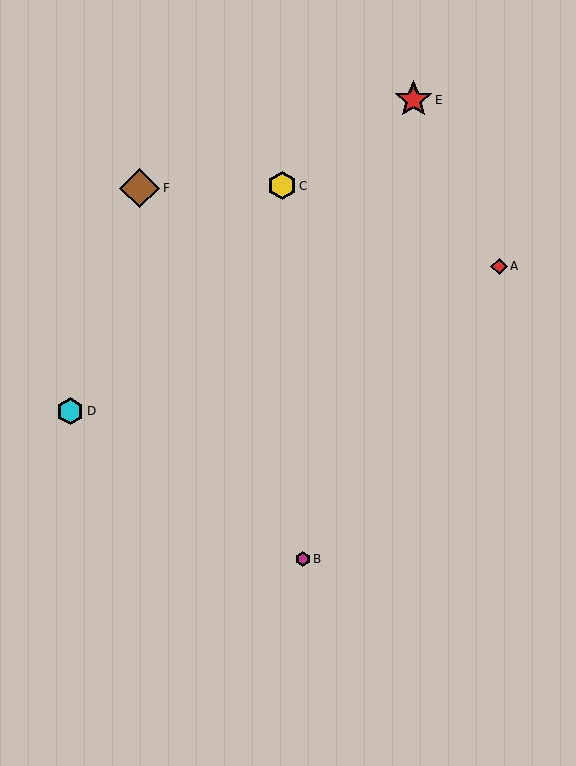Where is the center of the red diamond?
The center of the red diamond is at (499, 266).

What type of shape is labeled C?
Shape C is a yellow hexagon.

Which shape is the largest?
The brown diamond (labeled F) is the largest.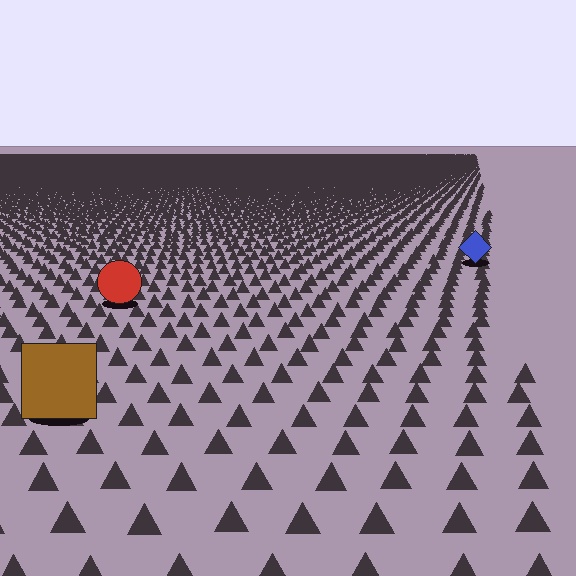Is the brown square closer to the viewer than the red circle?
Yes. The brown square is closer — you can tell from the texture gradient: the ground texture is coarser near it.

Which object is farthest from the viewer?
The blue diamond is farthest from the viewer. It appears smaller and the ground texture around it is denser.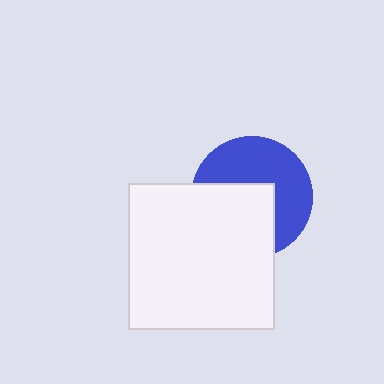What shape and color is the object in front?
The object in front is a white square.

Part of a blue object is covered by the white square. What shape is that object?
It is a circle.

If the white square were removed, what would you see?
You would see the complete blue circle.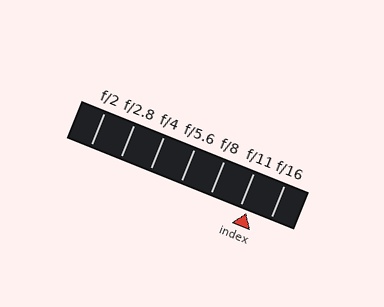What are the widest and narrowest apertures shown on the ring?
The widest aperture shown is f/2 and the narrowest is f/16.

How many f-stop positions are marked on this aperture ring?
There are 7 f-stop positions marked.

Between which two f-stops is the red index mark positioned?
The index mark is between f/11 and f/16.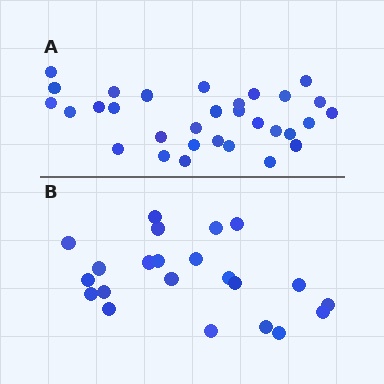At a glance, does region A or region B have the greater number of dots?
Region A (the top region) has more dots.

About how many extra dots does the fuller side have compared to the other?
Region A has roughly 8 or so more dots than region B.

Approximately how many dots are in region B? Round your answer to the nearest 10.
About 20 dots. (The exact count is 22, which rounds to 20.)